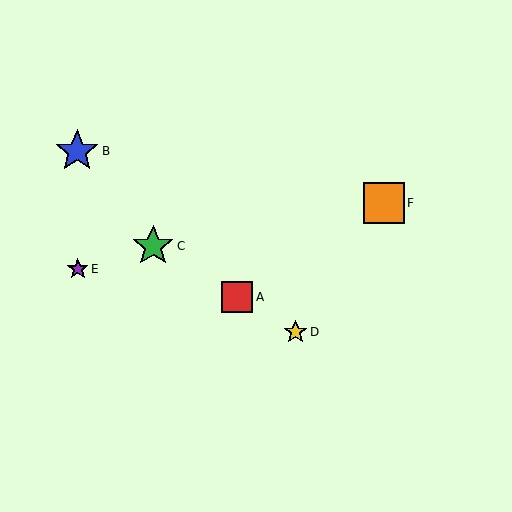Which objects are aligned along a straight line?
Objects A, C, D are aligned along a straight line.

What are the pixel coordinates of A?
Object A is at (237, 297).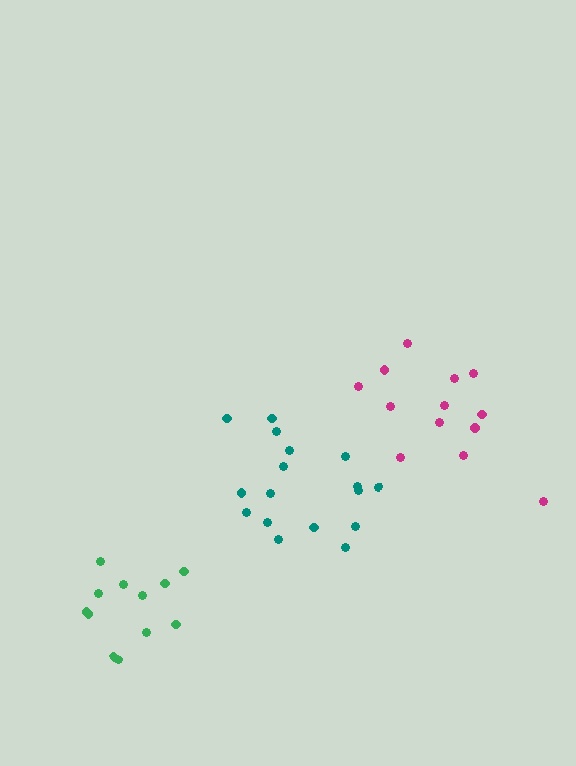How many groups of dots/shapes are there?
There are 3 groups.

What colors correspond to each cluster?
The clusters are colored: teal, magenta, green.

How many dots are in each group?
Group 1: 17 dots, Group 2: 13 dots, Group 3: 12 dots (42 total).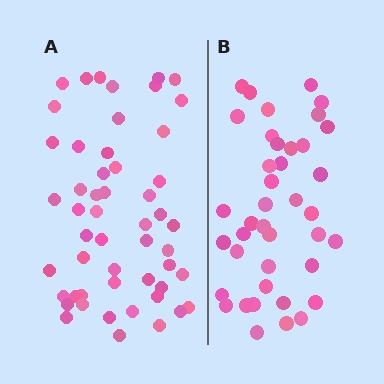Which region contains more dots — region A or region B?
Region A (the left region) has more dots.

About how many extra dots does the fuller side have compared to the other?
Region A has roughly 12 or so more dots than region B.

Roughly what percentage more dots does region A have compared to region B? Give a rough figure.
About 30% more.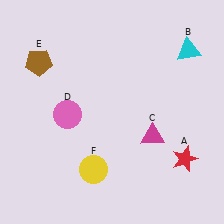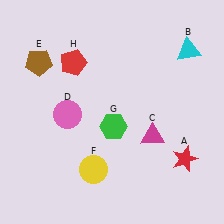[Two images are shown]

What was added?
A green hexagon (G), a red pentagon (H) were added in Image 2.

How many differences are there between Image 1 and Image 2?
There are 2 differences between the two images.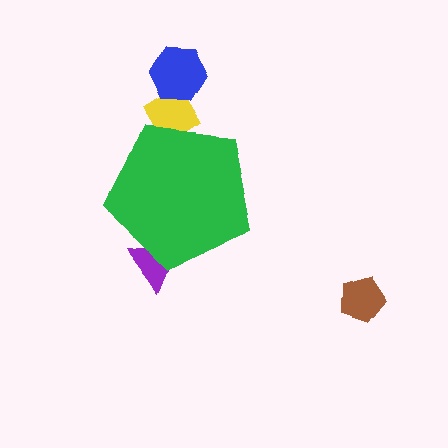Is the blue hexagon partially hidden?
No, the blue hexagon is fully visible.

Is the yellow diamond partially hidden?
Yes, the yellow diamond is partially hidden behind the green pentagon.